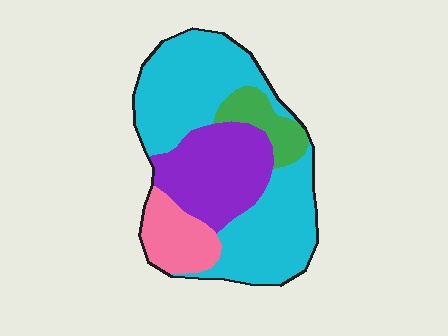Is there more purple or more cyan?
Cyan.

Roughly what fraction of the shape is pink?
Pink takes up about one eighth (1/8) of the shape.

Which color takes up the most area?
Cyan, at roughly 55%.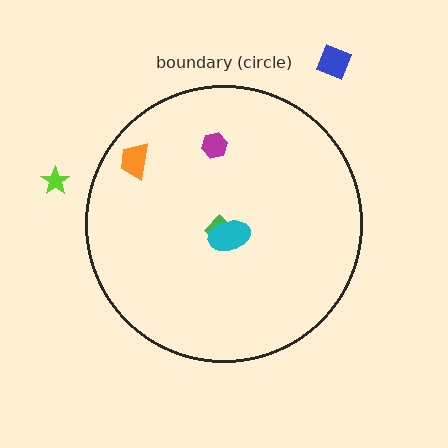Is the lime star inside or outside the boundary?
Outside.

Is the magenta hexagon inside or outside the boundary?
Inside.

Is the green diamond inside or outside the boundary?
Inside.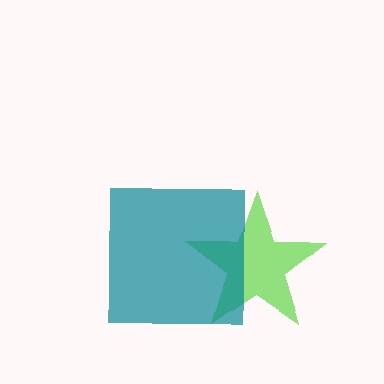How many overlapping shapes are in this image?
There are 2 overlapping shapes in the image.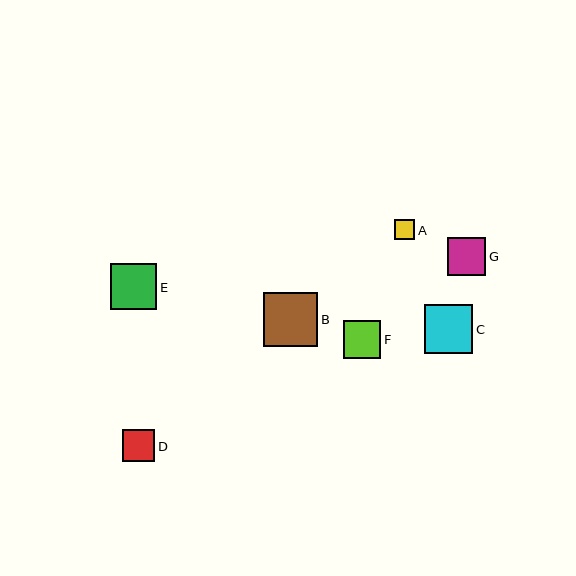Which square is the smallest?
Square A is the smallest with a size of approximately 20 pixels.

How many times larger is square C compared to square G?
Square C is approximately 1.3 times the size of square G.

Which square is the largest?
Square B is the largest with a size of approximately 54 pixels.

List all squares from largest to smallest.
From largest to smallest: B, C, E, G, F, D, A.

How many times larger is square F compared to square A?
Square F is approximately 1.8 times the size of square A.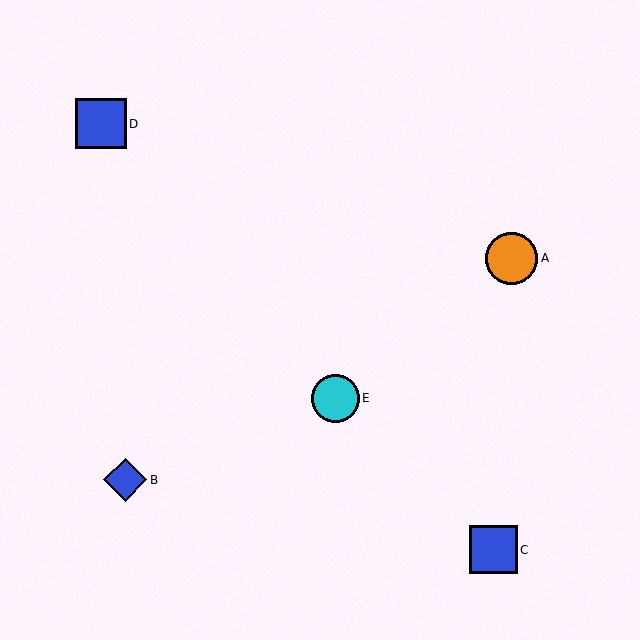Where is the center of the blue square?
The center of the blue square is at (101, 124).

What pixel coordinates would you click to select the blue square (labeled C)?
Click at (494, 550) to select the blue square C.